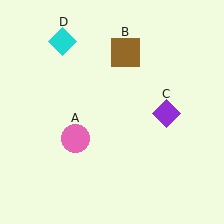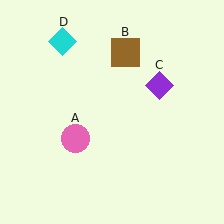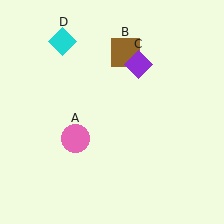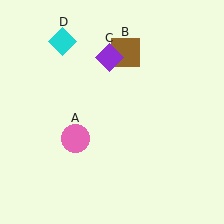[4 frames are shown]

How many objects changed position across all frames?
1 object changed position: purple diamond (object C).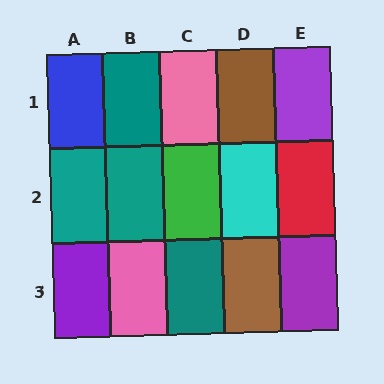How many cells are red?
1 cell is red.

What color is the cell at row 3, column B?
Pink.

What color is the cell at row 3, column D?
Brown.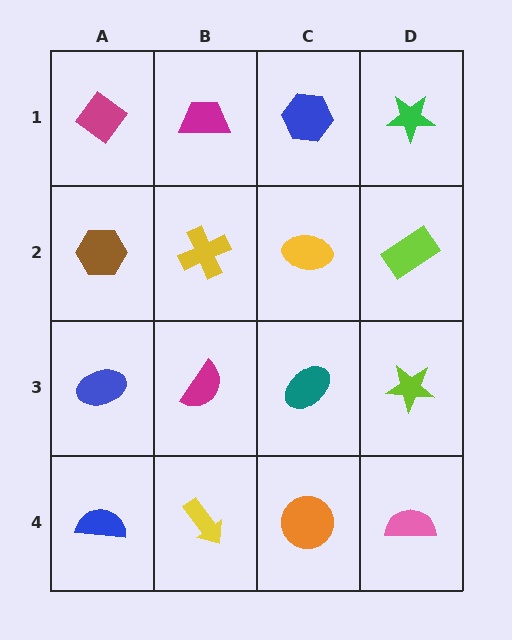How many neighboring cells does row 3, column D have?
3.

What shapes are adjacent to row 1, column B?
A yellow cross (row 2, column B), a magenta diamond (row 1, column A), a blue hexagon (row 1, column C).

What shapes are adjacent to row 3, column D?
A lime rectangle (row 2, column D), a pink semicircle (row 4, column D), a teal ellipse (row 3, column C).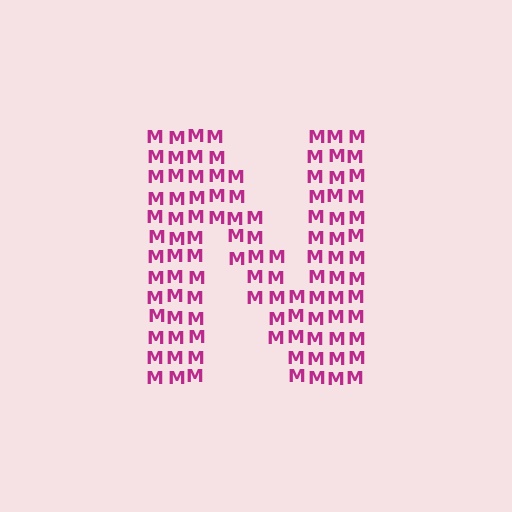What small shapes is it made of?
It is made of small letter M's.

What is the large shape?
The large shape is the letter N.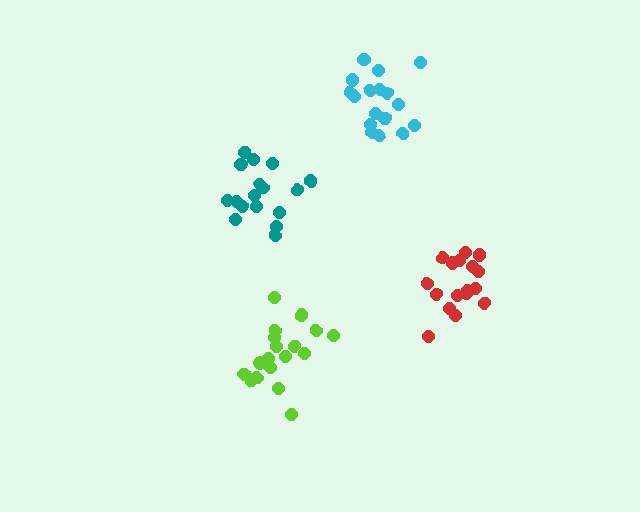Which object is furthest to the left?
The teal cluster is leftmost.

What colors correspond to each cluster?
The clusters are colored: cyan, teal, lime, red.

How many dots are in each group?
Group 1: 17 dots, Group 2: 17 dots, Group 3: 18 dots, Group 4: 17 dots (69 total).